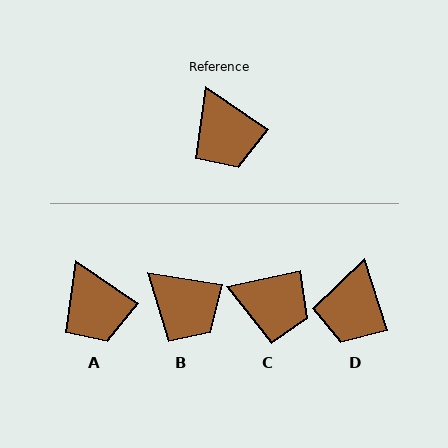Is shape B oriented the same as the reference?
No, it is off by about 25 degrees.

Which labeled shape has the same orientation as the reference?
A.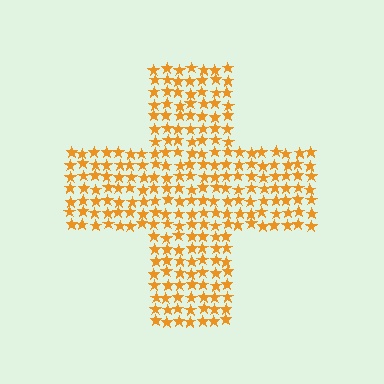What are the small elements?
The small elements are stars.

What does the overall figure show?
The overall figure shows a cross.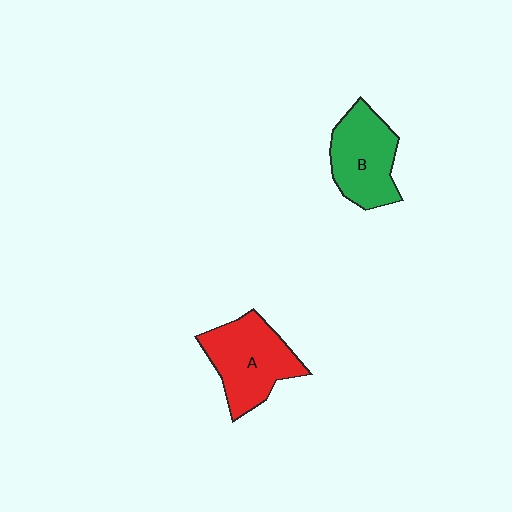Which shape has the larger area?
Shape A (red).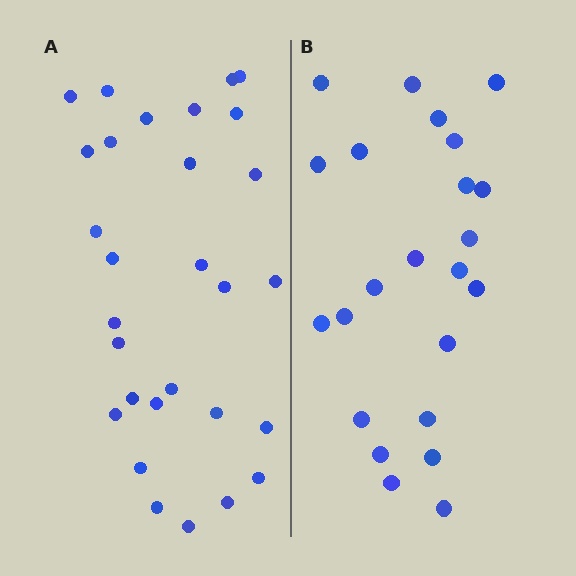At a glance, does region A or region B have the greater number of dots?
Region A (the left region) has more dots.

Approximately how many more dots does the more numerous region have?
Region A has about 6 more dots than region B.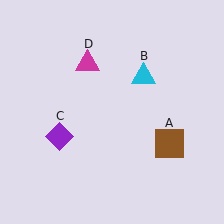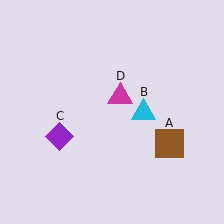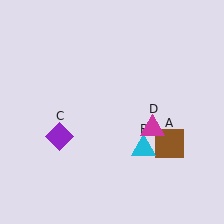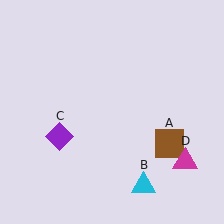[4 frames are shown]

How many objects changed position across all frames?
2 objects changed position: cyan triangle (object B), magenta triangle (object D).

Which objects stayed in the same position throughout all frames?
Brown square (object A) and purple diamond (object C) remained stationary.